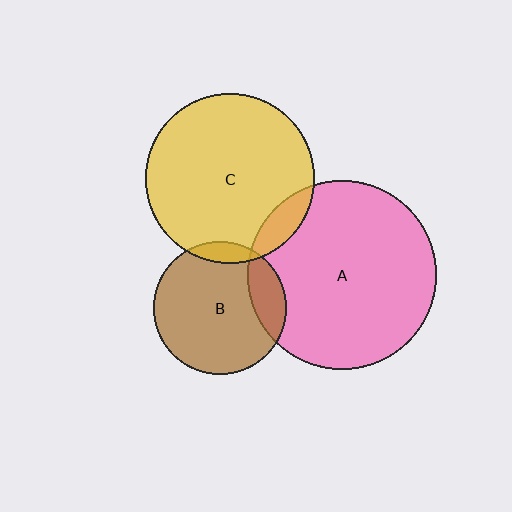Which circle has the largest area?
Circle A (pink).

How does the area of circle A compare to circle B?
Approximately 2.0 times.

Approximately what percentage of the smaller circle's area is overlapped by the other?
Approximately 10%.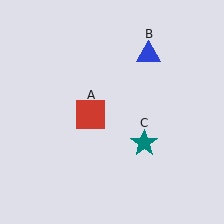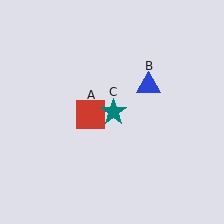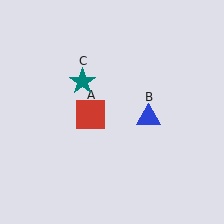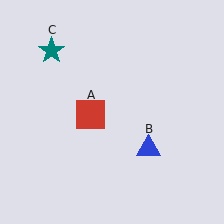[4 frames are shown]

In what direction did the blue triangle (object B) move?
The blue triangle (object B) moved down.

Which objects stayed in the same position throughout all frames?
Red square (object A) remained stationary.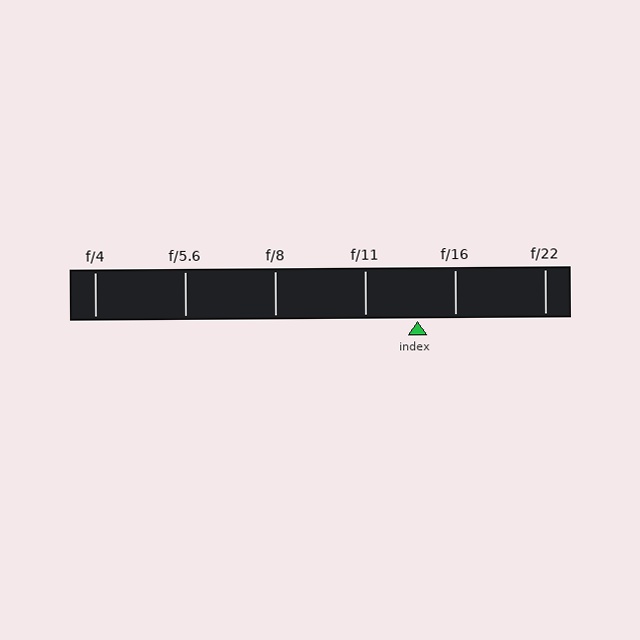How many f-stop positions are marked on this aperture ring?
There are 6 f-stop positions marked.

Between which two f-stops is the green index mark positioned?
The index mark is between f/11 and f/16.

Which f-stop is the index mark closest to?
The index mark is closest to f/16.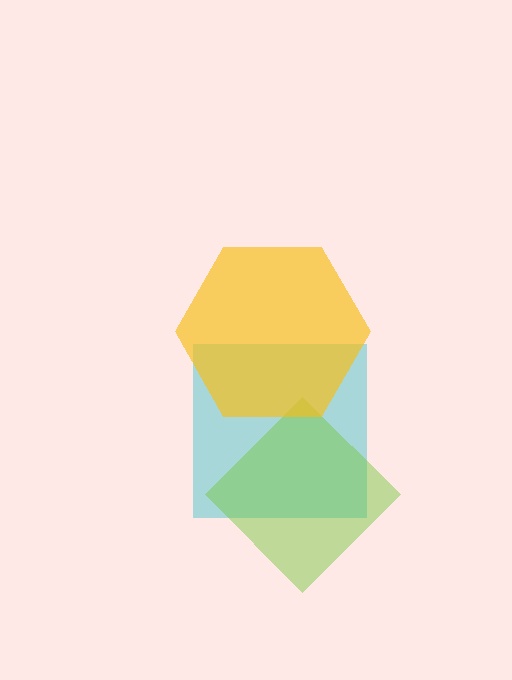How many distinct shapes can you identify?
There are 3 distinct shapes: a cyan square, a lime diamond, a yellow hexagon.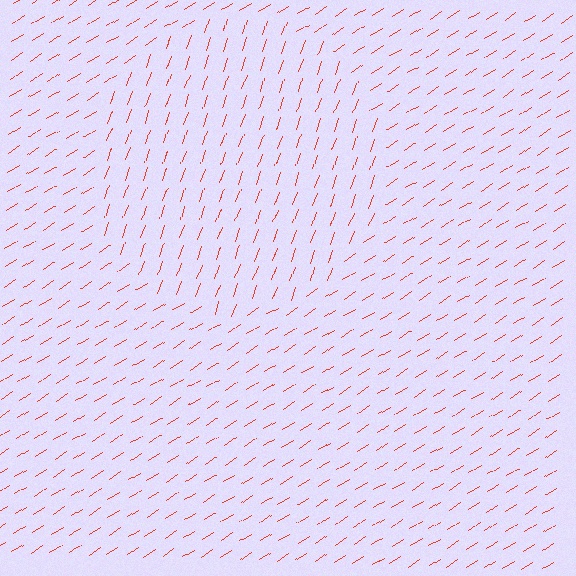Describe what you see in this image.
The image is filled with small red line segments. A circle region in the image has lines oriented differently from the surrounding lines, creating a visible texture boundary.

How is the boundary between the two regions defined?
The boundary is defined purely by a change in line orientation (approximately 38 degrees difference). All lines are the same color and thickness.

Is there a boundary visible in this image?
Yes, there is a texture boundary formed by a change in line orientation.